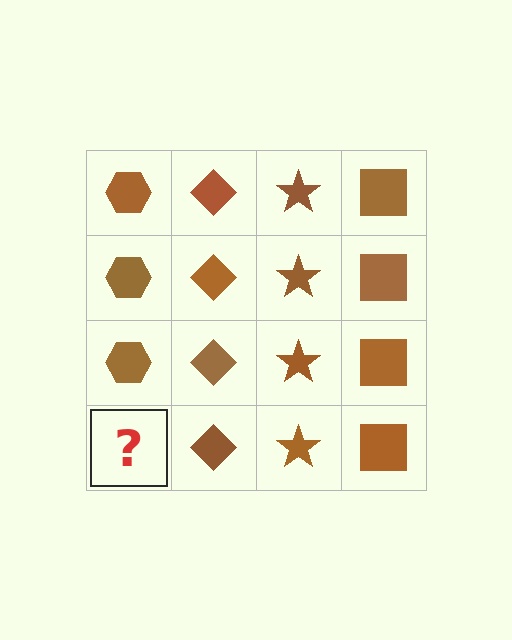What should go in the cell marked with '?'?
The missing cell should contain a brown hexagon.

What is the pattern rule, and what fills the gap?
The rule is that each column has a consistent shape. The gap should be filled with a brown hexagon.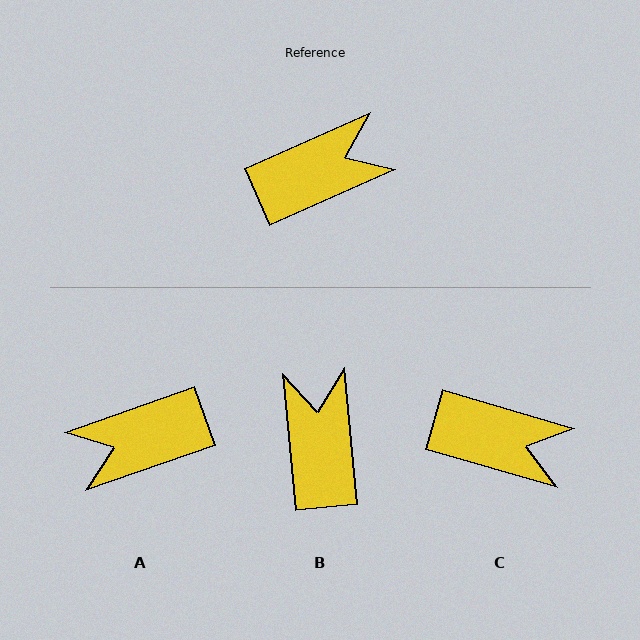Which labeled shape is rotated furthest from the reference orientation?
A, about 175 degrees away.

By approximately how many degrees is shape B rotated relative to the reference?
Approximately 71 degrees counter-clockwise.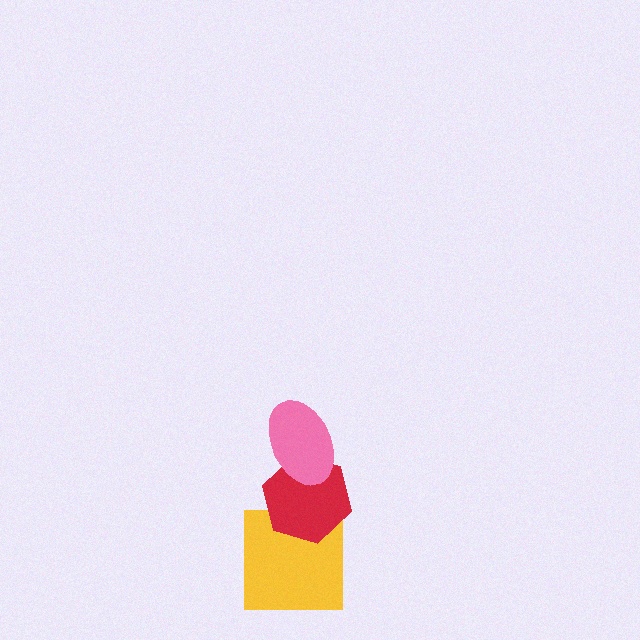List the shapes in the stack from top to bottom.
From top to bottom: the pink ellipse, the red hexagon, the yellow square.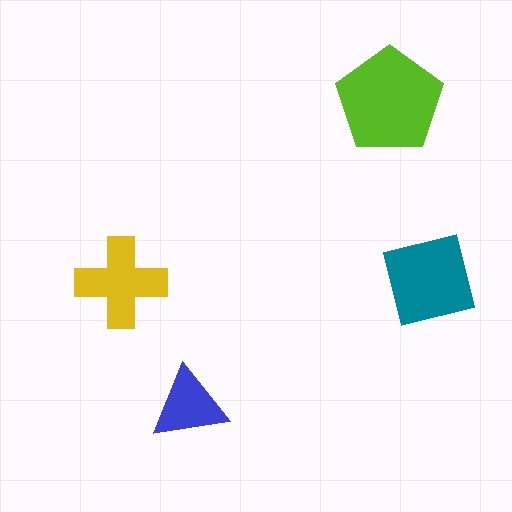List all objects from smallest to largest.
The blue triangle, the yellow cross, the teal square, the lime pentagon.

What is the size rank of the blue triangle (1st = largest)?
4th.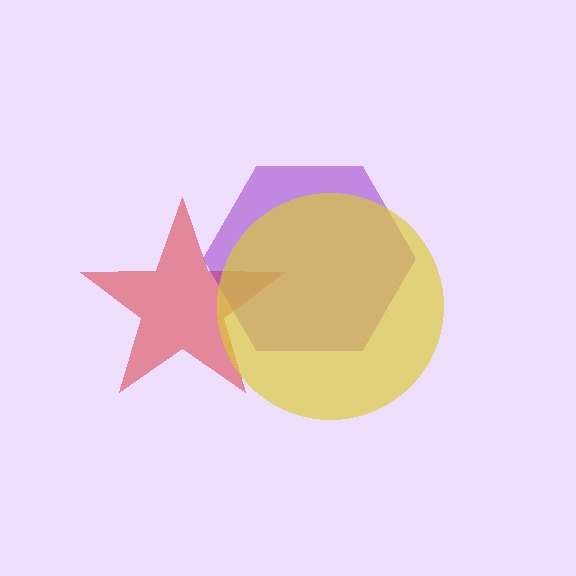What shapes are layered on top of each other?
The layered shapes are: a red star, a purple hexagon, a yellow circle.